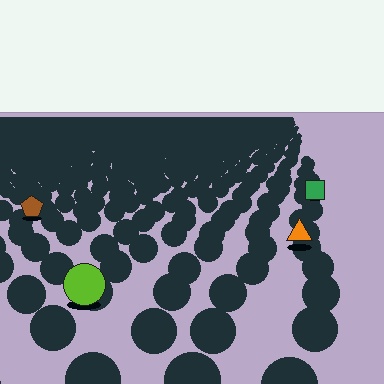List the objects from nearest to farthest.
From nearest to farthest: the lime circle, the orange triangle, the brown pentagon, the green square.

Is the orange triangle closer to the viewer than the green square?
Yes. The orange triangle is closer — you can tell from the texture gradient: the ground texture is coarser near it.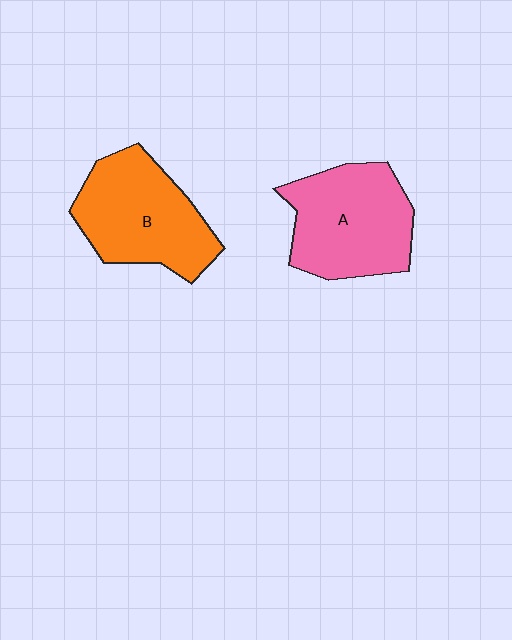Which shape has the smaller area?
Shape B (orange).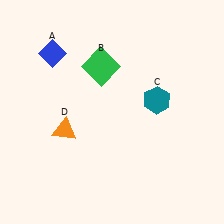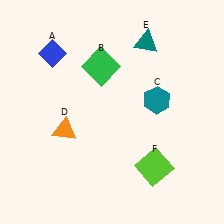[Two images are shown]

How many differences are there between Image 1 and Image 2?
There are 2 differences between the two images.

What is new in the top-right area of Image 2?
A teal triangle (E) was added in the top-right area of Image 2.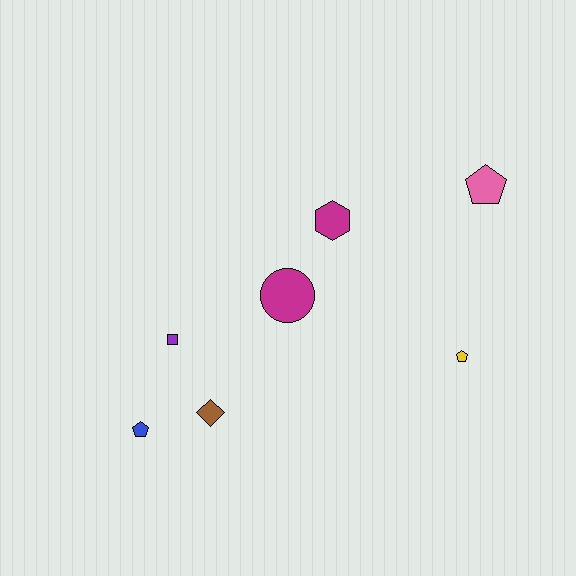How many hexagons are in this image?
There is 1 hexagon.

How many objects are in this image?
There are 7 objects.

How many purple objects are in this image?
There is 1 purple object.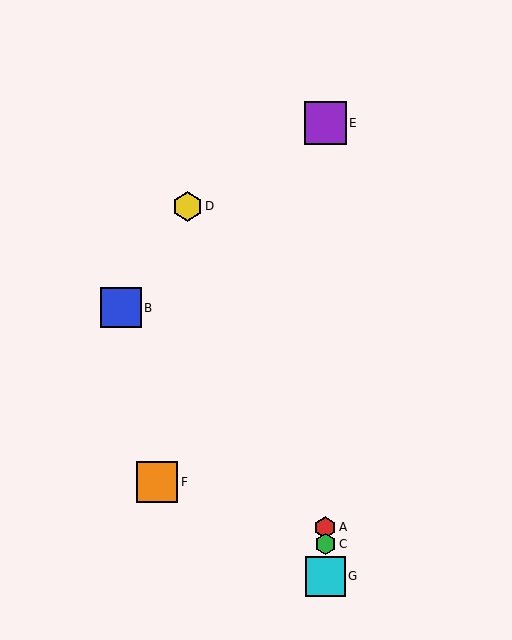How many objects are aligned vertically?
4 objects (A, C, E, G) are aligned vertically.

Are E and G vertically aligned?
Yes, both are at x≈325.